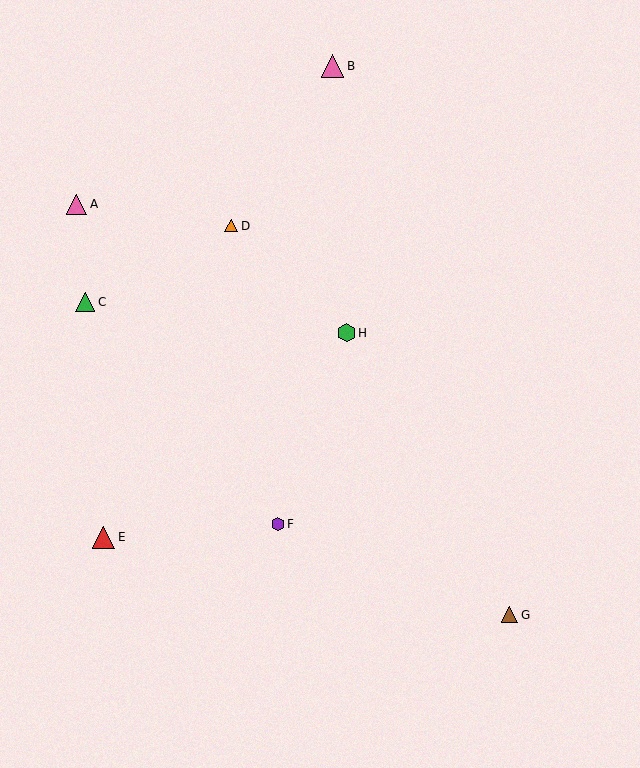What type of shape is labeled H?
Shape H is a green hexagon.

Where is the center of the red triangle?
The center of the red triangle is at (103, 537).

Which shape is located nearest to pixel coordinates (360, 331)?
The green hexagon (labeled H) at (346, 333) is nearest to that location.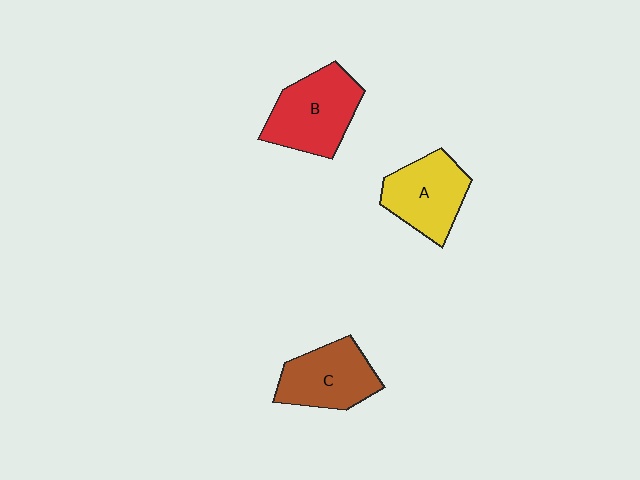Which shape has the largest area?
Shape B (red).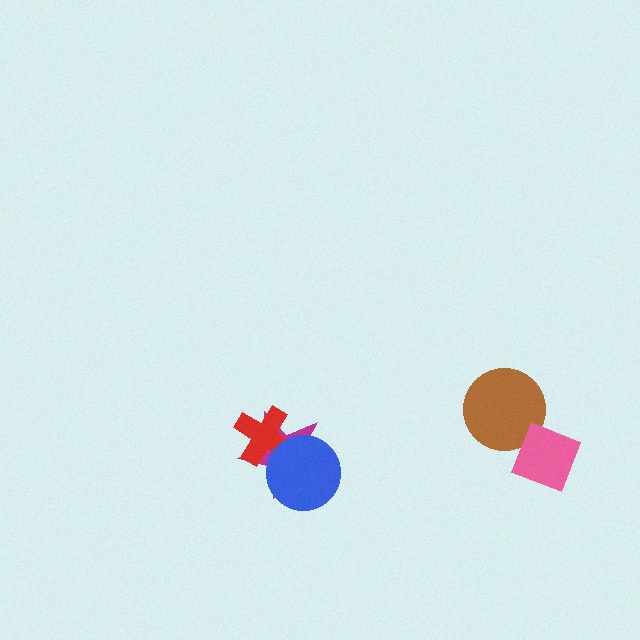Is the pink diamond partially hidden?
No, no other shape covers it.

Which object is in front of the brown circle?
The pink diamond is in front of the brown circle.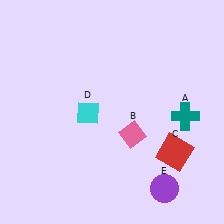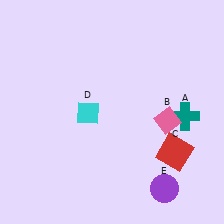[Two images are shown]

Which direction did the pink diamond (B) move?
The pink diamond (B) moved right.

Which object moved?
The pink diamond (B) moved right.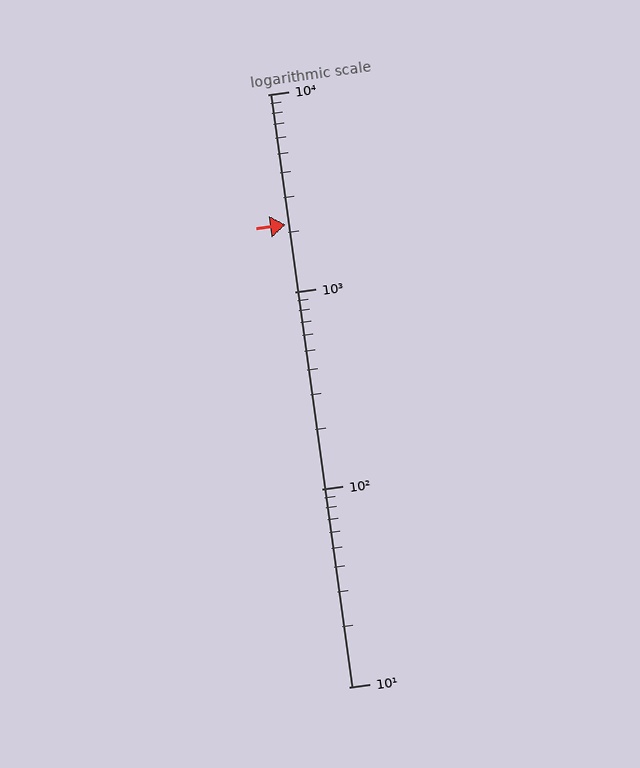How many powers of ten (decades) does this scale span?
The scale spans 3 decades, from 10 to 10000.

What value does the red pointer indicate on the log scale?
The pointer indicates approximately 2200.